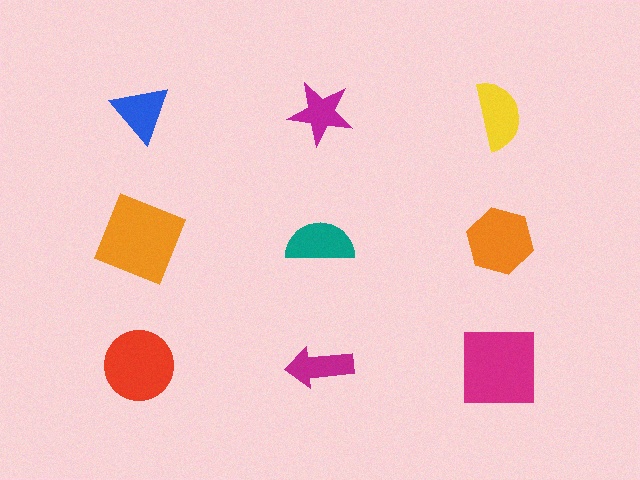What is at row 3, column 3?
A magenta square.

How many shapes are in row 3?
3 shapes.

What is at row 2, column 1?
An orange square.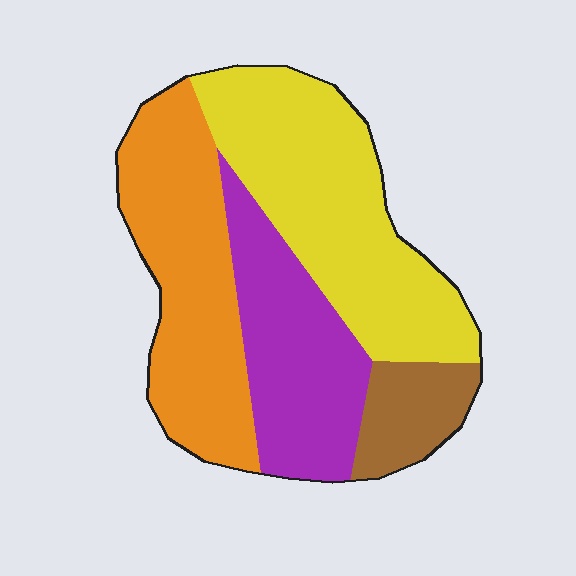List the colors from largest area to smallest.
From largest to smallest: yellow, orange, purple, brown.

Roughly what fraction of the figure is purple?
Purple takes up about one quarter (1/4) of the figure.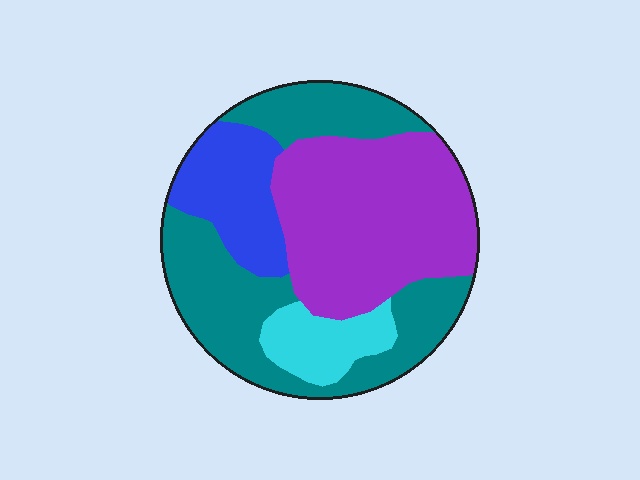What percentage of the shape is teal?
Teal covers roughly 40% of the shape.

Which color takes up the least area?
Cyan, at roughly 10%.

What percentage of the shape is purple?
Purple covers about 40% of the shape.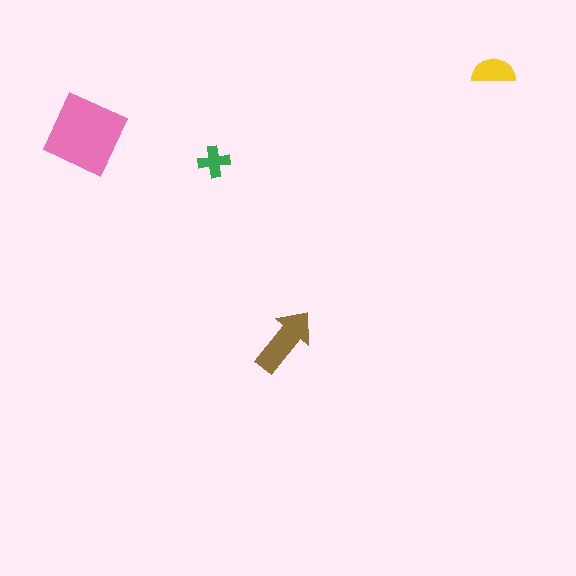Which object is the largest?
The pink diamond.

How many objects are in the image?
There are 4 objects in the image.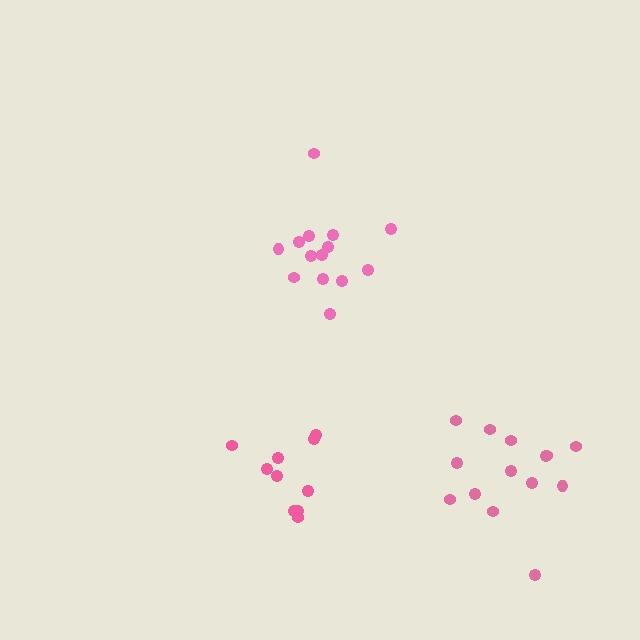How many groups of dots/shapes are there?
There are 3 groups.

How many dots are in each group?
Group 1: 10 dots, Group 2: 14 dots, Group 3: 14 dots (38 total).